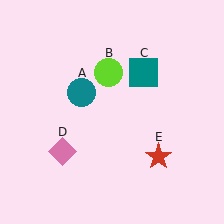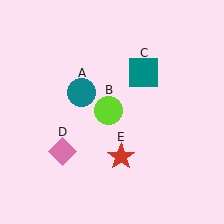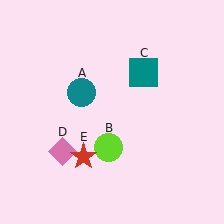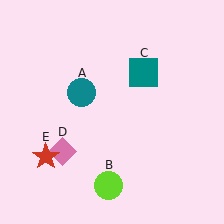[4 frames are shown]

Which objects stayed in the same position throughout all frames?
Teal circle (object A) and teal square (object C) and pink diamond (object D) remained stationary.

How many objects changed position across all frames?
2 objects changed position: lime circle (object B), red star (object E).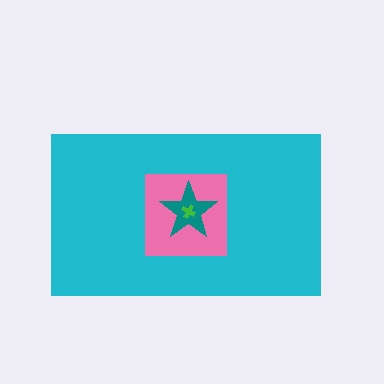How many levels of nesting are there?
4.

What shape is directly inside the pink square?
The teal star.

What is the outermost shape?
The cyan rectangle.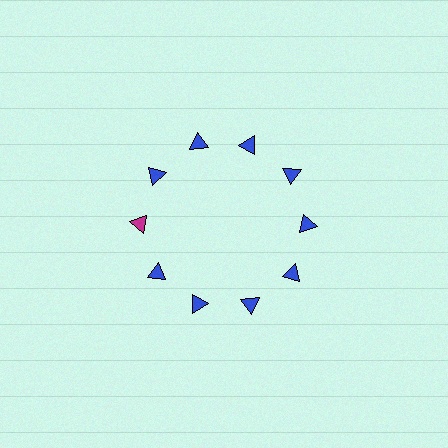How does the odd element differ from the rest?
It has a different color: magenta instead of blue.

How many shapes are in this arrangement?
There are 10 shapes arranged in a ring pattern.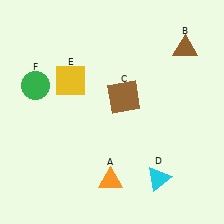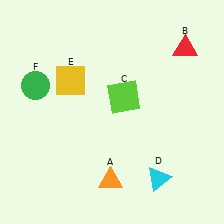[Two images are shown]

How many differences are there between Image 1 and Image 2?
There are 2 differences between the two images.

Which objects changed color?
B changed from brown to red. C changed from brown to lime.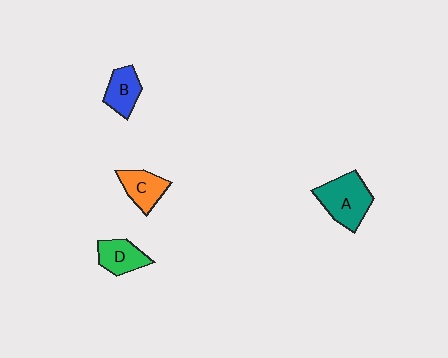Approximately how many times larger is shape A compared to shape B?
Approximately 1.6 times.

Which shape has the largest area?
Shape A (teal).